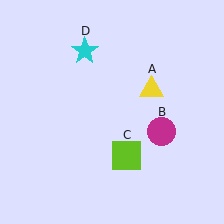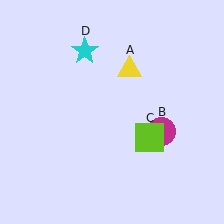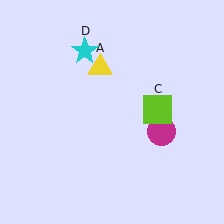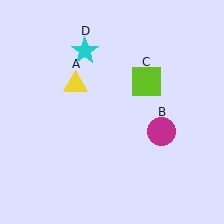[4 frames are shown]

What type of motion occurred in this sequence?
The yellow triangle (object A), lime square (object C) rotated counterclockwise around the center of the scene.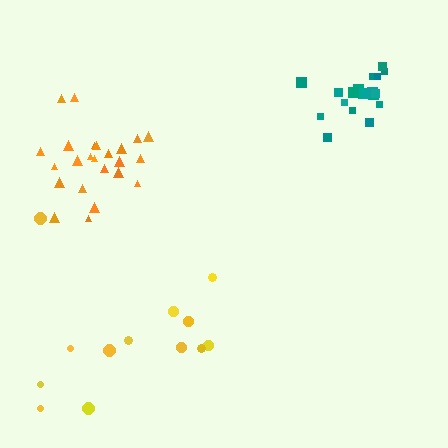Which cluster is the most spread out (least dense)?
Yellow.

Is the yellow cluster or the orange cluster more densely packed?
Orange.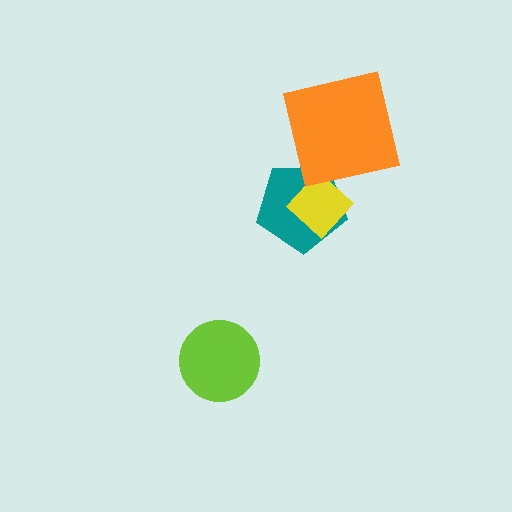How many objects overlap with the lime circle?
0 objects overlap with the lime circle.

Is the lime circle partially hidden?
No, no other shape covers it.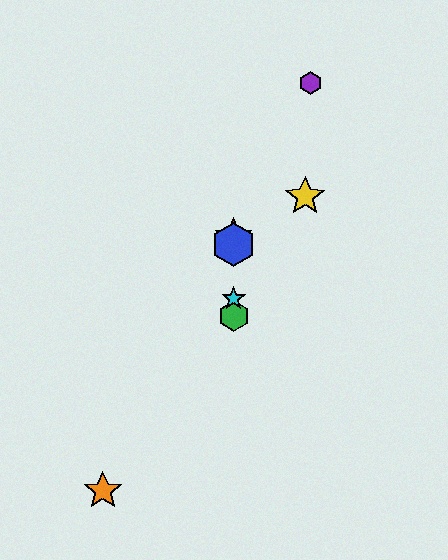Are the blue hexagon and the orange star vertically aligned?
No, the blue hexagon is at x≈234 and the orange star is at x≈103.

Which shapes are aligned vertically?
The red star, the blue hexagon, the green hexagon, the cyan star are aligned vertically.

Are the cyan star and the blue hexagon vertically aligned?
Yes, both are at x≈234.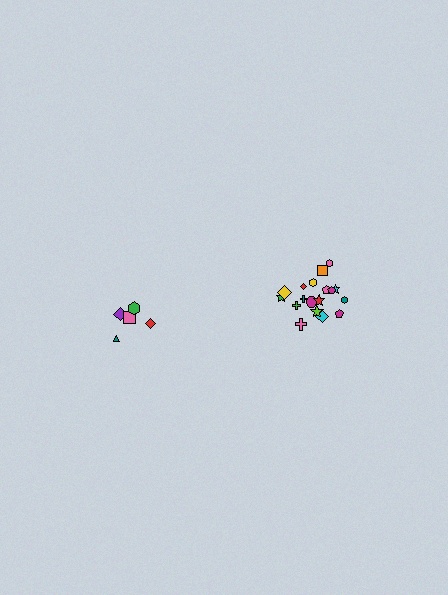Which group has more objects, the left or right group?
The right group.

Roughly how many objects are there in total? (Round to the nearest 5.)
Roughly 25 objects in total.